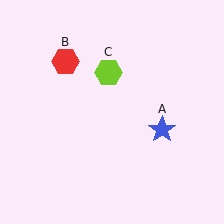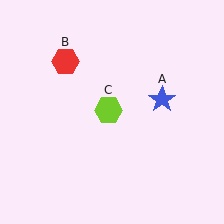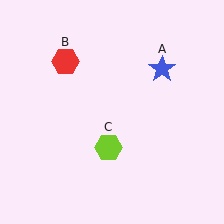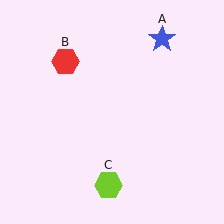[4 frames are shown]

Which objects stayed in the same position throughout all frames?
Red hexagon (object B) remained stationary.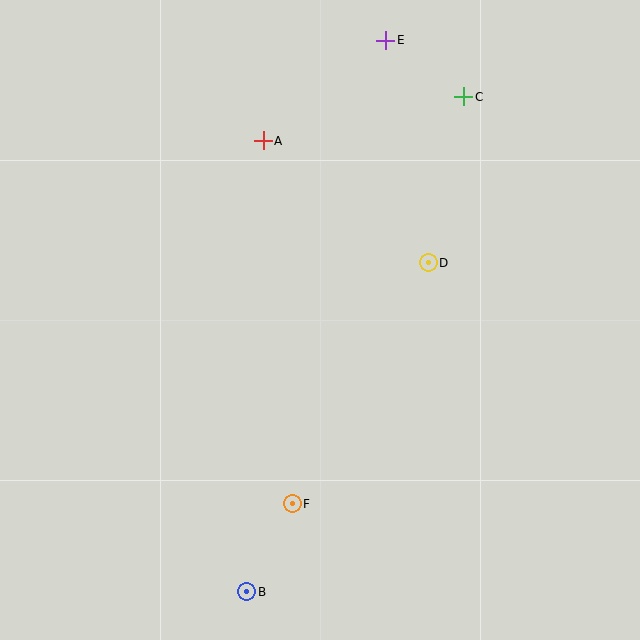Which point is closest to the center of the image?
Point D at (428, 263) is closest to the center.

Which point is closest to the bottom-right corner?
Point F is closest to the bottom-right corner.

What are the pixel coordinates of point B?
Point B is at (247, 592).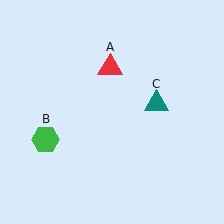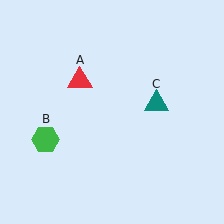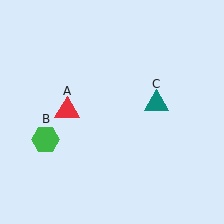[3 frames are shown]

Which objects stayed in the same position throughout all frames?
Green hexagon (object B) and teal triangle (object C) remained stationary.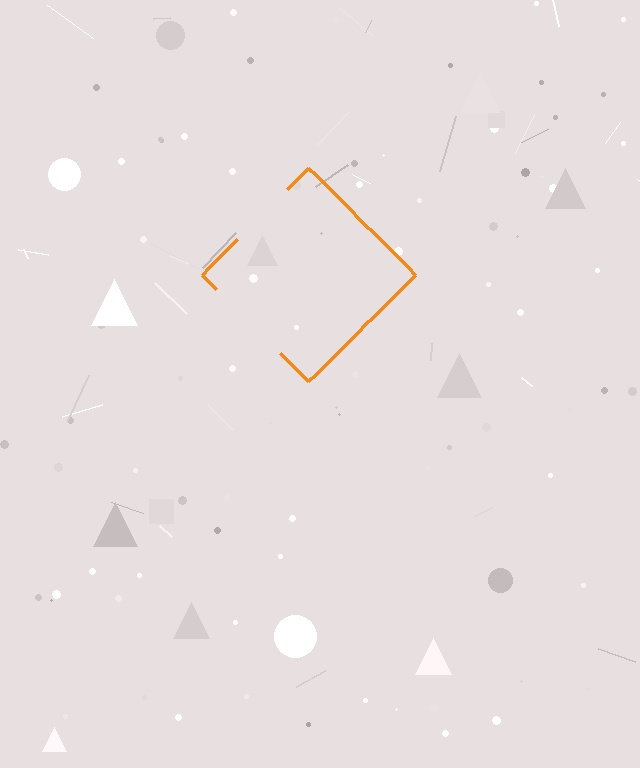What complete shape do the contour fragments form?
The contour fragments form a diamond.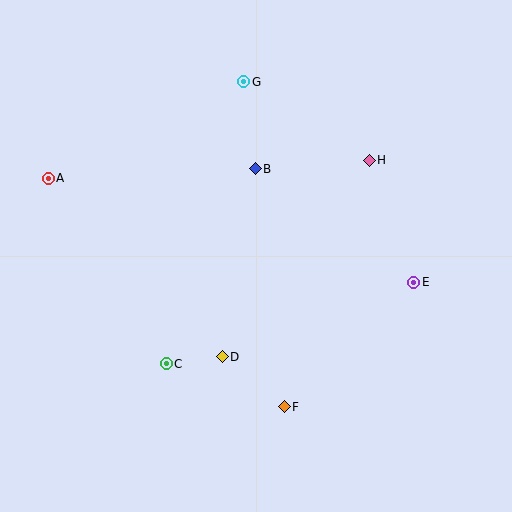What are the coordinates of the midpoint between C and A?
The midpoint between C and A is at (107, 271).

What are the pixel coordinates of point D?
Point D is at (222, 357).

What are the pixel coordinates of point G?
Point G is at (244, 82).